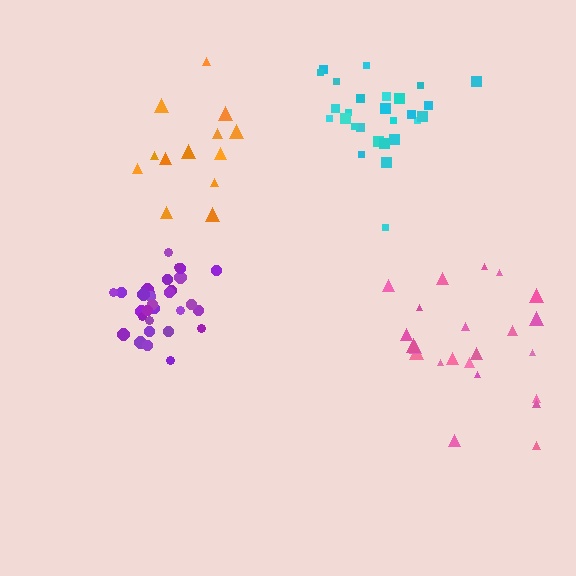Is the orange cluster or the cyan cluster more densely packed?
Cyan.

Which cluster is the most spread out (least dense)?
Orange.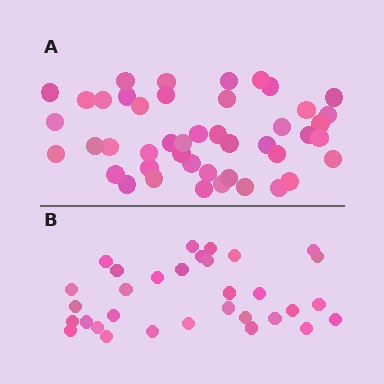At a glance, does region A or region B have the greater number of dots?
Region A (the top region) has more dots.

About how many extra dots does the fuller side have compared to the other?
Region A has approximately 15 more dots than region B.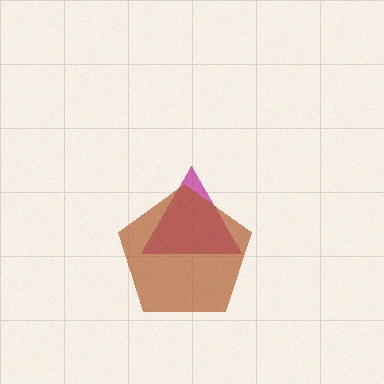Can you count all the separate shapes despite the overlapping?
Yes, there are 2 separate shapes.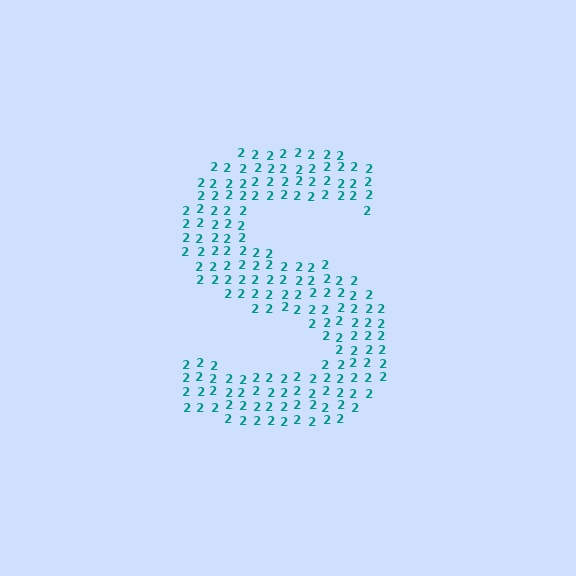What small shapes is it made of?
It is made of small digit 2's.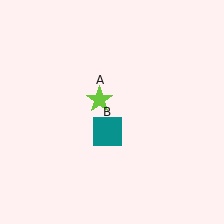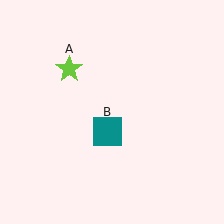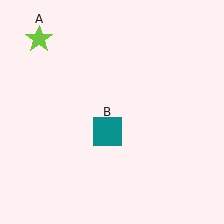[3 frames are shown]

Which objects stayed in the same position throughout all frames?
Teal square (object B) remained stationary.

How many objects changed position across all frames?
1 object changed position: lime star (object A).